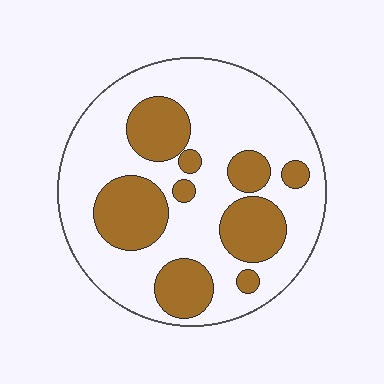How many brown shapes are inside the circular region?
9.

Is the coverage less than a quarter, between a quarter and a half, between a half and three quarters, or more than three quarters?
Between a quarter and a half.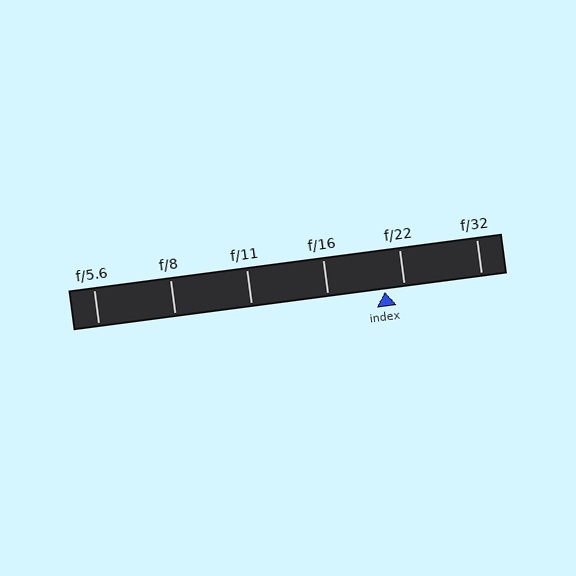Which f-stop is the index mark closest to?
The index mark is closest to f/22.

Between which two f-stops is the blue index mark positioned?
The index mark is between f/16 and f/22.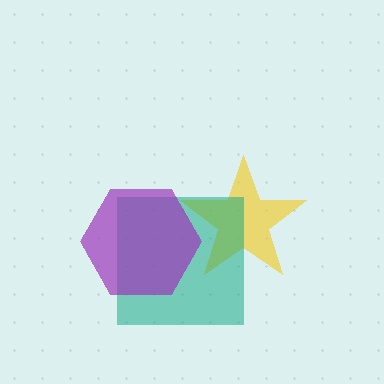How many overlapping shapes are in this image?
There are 3 overlapping shapes in the image.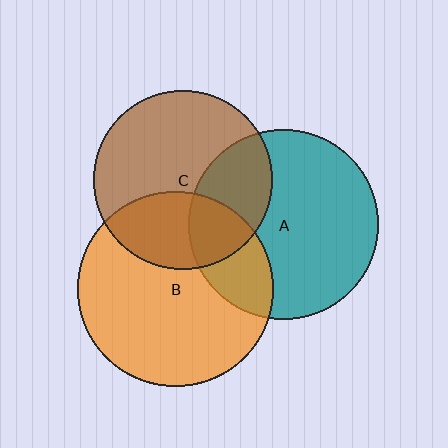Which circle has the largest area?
Circle B (orange).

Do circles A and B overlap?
Yes.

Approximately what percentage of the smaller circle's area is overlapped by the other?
Approximately 25%.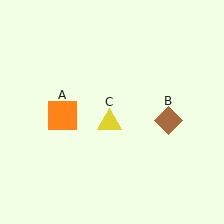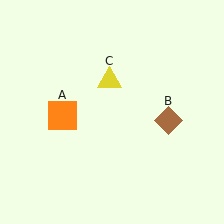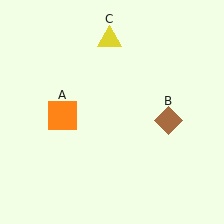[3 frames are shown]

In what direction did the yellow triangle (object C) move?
The yellow triangle (object C) moved up.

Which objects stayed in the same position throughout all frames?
Orange square (object A) and brown diamond (object B) remained stationary.